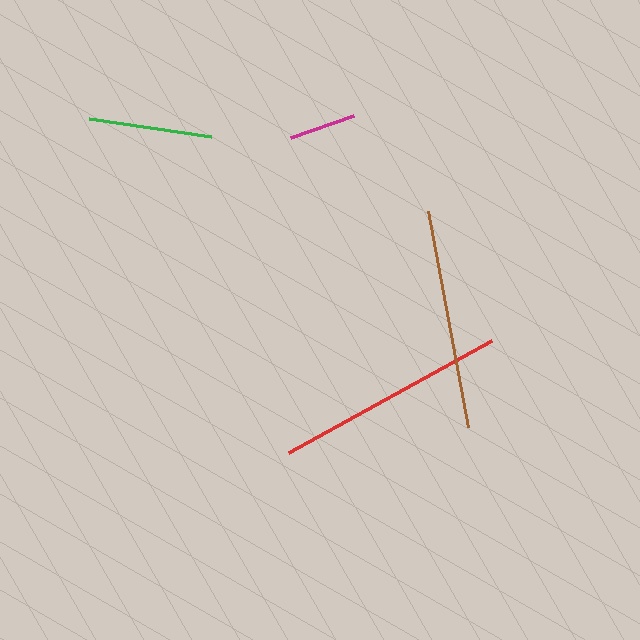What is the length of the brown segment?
The brown segment is approximately 220 pixels long.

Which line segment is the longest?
The red line is the longest at approximately 233 pixels.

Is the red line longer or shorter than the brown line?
The red line is longer than the brown line.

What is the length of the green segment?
The green segment is approximately 124 pixels long.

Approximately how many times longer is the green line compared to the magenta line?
The green line is approximately 1.8 times the length of the magenta line.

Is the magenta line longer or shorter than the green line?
The green line is longer than the magenta line.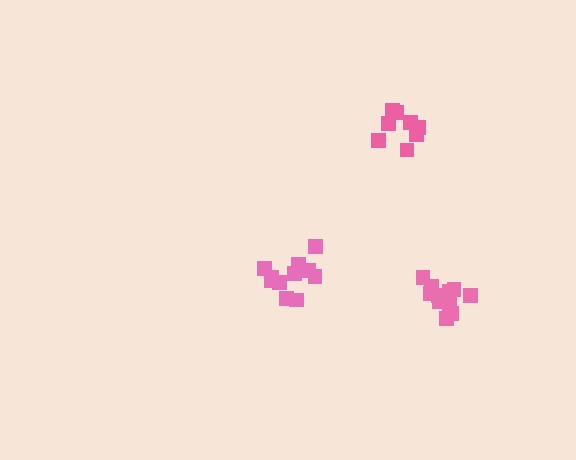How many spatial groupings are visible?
There are 3 spatial groupings.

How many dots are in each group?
Group 1: 8 dots, Group 2: 11 dots, Group 3: 11 dots (30 total).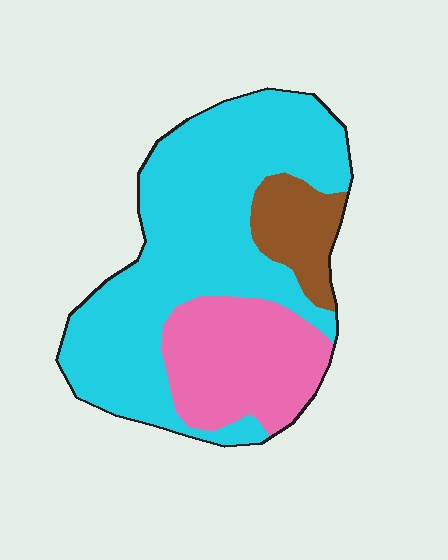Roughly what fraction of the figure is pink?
Pink takes up about one quarter (1/4) of the figure.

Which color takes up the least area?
Brown, at roughly 10%.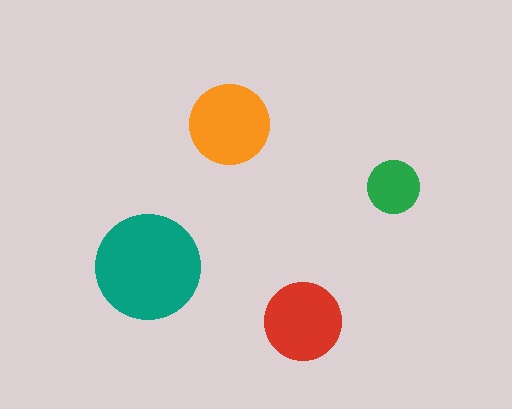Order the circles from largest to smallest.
the teal one, the orange one, the red one, the green one.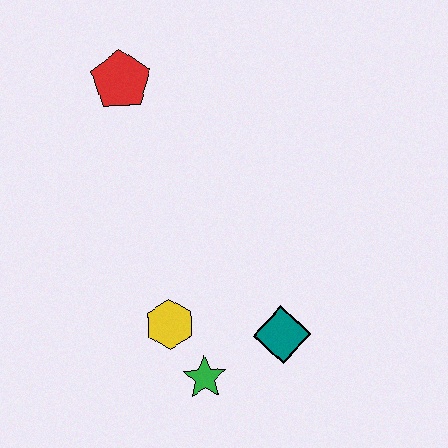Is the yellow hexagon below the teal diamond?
No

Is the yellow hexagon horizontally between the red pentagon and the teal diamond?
Yes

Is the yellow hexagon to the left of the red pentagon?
No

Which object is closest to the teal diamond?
The green star is closest to the teal diamond.